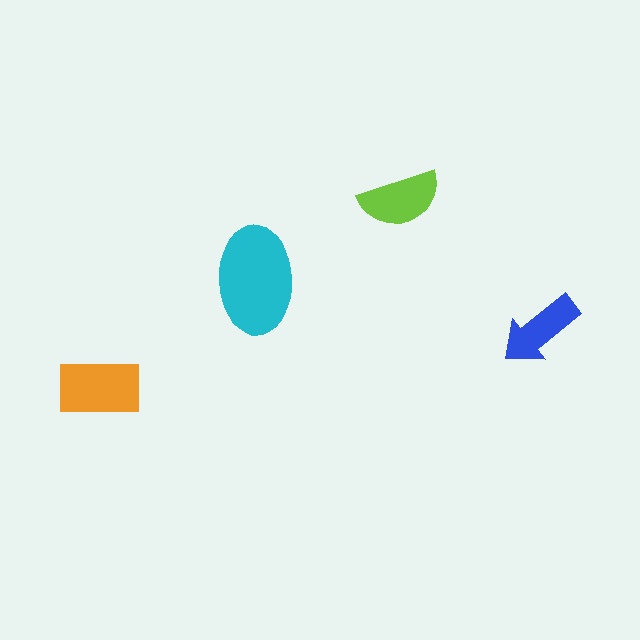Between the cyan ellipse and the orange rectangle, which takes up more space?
The cyan ellipse.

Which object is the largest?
The cyan ellipse.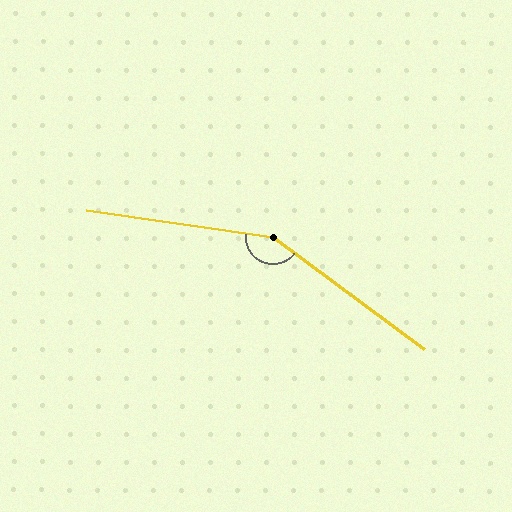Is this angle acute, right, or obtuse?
It is obtuse.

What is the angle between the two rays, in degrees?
Approximately 152 degrees.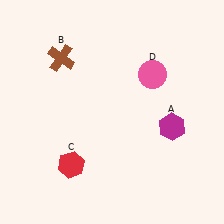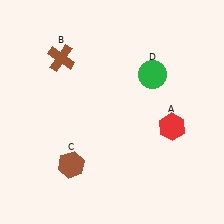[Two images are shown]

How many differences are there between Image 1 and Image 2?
There are 3 differences between the two images.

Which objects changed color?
A changed from magenta to red. C changed from red to brown. D changed from pink to green.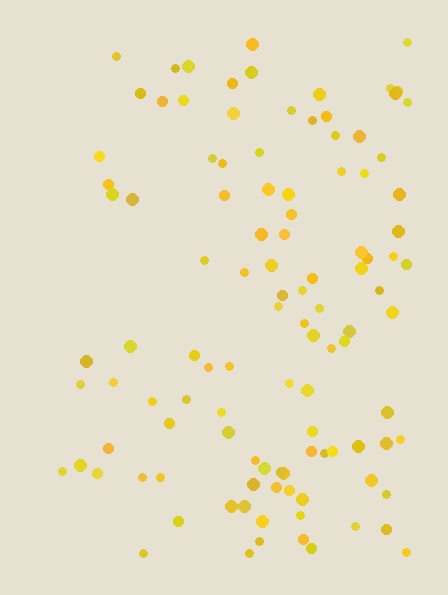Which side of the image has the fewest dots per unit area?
The left.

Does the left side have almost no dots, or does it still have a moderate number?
Still a moderate number, just noticeably fewer than the right.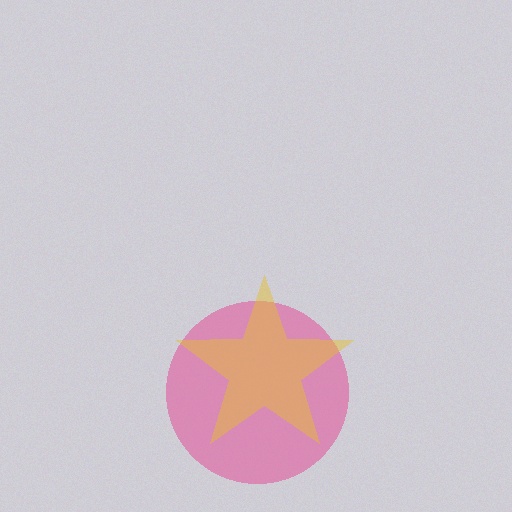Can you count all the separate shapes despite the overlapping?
Yes, there are 2 separate shapes.